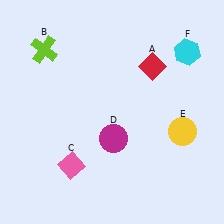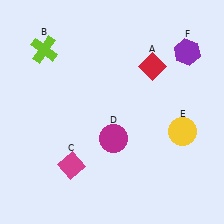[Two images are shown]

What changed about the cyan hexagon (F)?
In Image 1, F is cyan. In Image 2, it changed to purple.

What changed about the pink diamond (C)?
In Image 1, C is pink. In Image 2, it changed to magenta.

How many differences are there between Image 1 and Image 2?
There are 2 differences between the two images.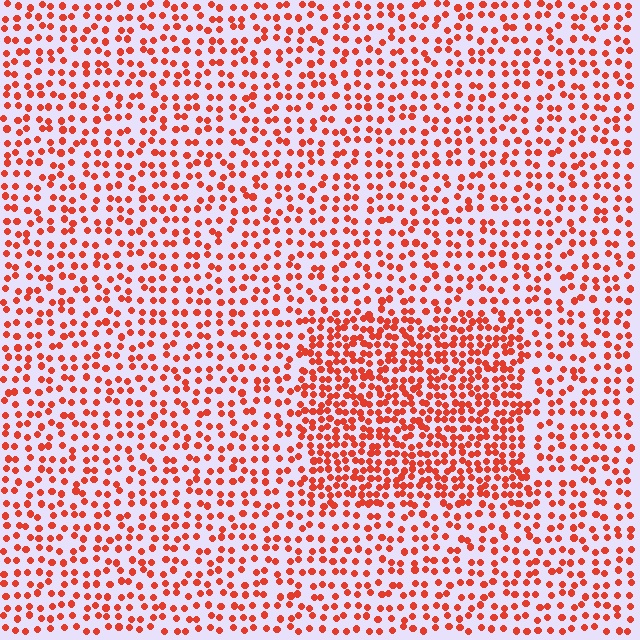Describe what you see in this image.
The image contains small red elements arranged at two different densities. A rectangle-shaped region is visible where the elements are more densely packed than the surrounding area.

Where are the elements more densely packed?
The elements are more densely packed inside the rectangle boundary.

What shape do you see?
I see a rectangle.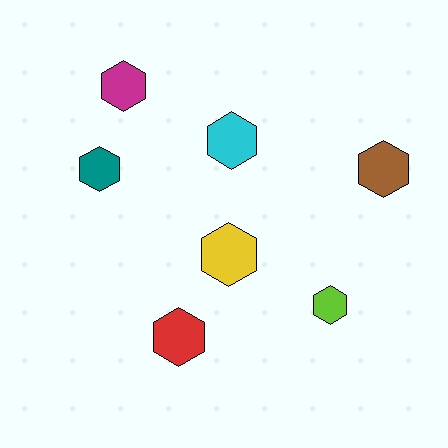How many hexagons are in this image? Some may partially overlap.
There are 7 hexagons.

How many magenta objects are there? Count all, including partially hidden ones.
There is 1 magenta object.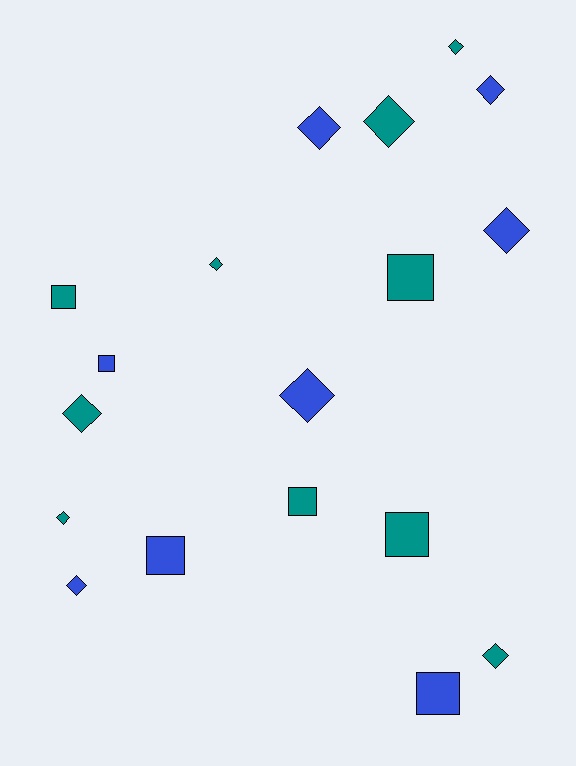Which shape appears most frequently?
Diamond, with 11 objects.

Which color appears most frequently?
Teal, with 10 objects.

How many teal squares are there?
There are 4 teal squares.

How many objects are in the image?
There are 18 objects.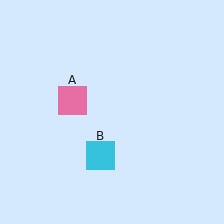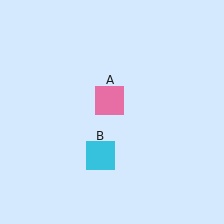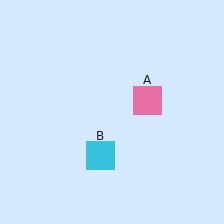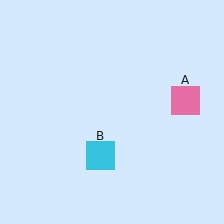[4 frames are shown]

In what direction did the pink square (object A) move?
The pink square (object A) moved right.